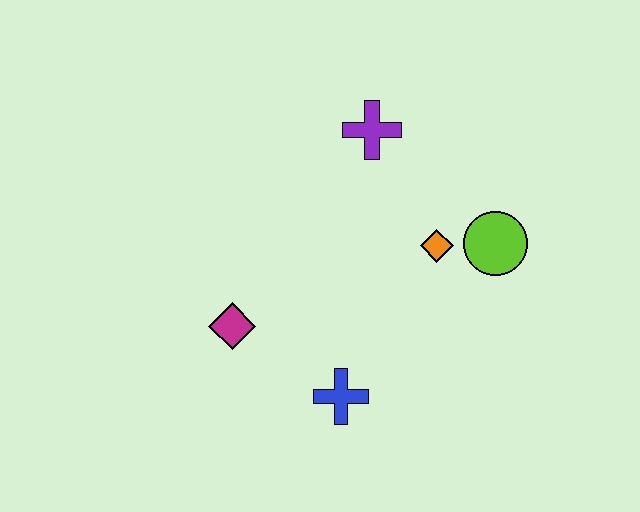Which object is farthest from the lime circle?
The magenta diamond is farthest from the lime circle.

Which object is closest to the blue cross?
The magenta diamond is closest to the blue cross.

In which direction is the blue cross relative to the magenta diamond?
The blue cross is to the right of the magenta diamond.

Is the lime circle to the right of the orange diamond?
Yes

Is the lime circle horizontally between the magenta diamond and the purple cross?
No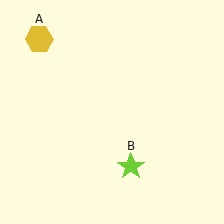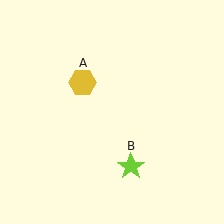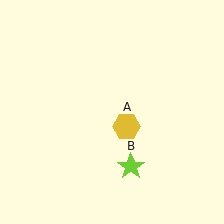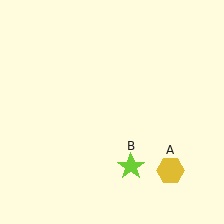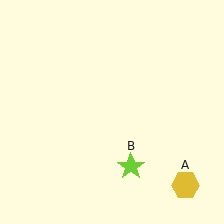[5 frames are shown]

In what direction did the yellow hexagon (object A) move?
The yellow hexagon (object A) moved down and to the right.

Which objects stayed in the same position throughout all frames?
Lime star (object B) remained stationary.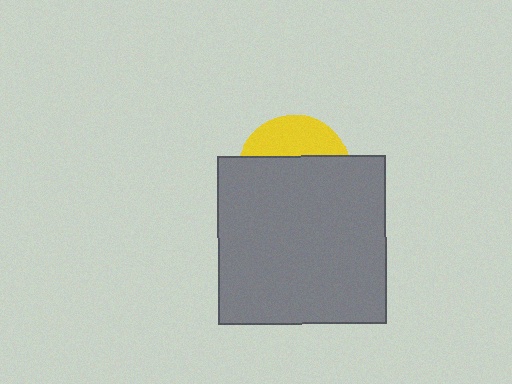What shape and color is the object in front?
The object in front is a gray square.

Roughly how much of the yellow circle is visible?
A small part of it is visible (roughly 32%).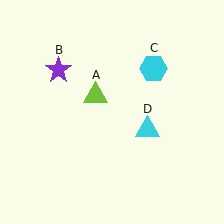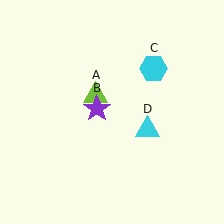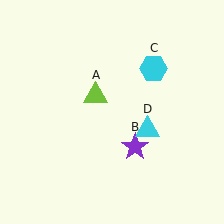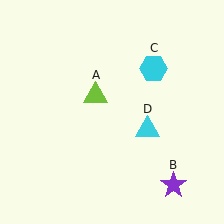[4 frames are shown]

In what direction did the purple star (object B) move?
The purple star (object B) moved down and to the right.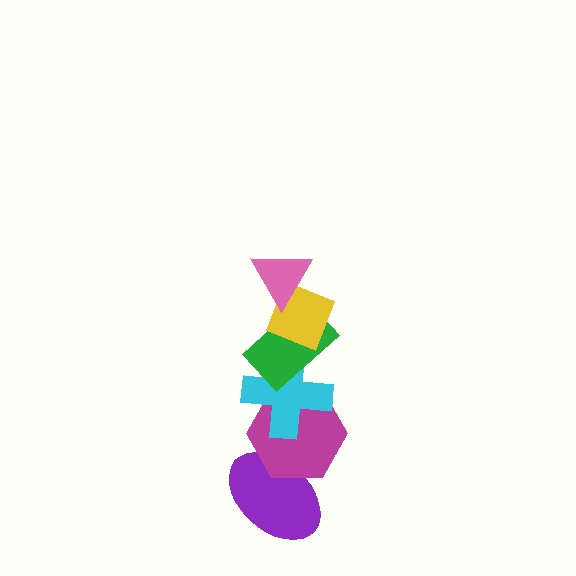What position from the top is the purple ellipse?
The purple ellipse is 6th from the top.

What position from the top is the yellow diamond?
The yellow diamond is 2nd from the top.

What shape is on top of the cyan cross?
The green rectangle is on top of the cyan cross.